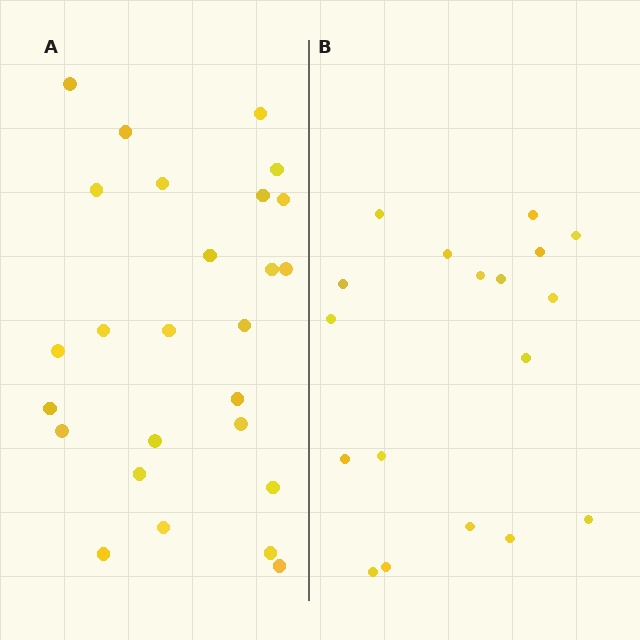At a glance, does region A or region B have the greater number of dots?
Region A (the left region) has more dots.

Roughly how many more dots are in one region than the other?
Region A has roughly 8 or so more dots than region B.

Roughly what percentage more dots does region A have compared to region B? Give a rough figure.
About 45% more.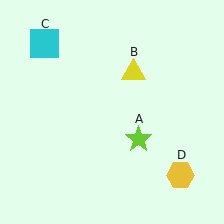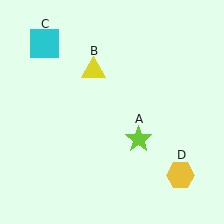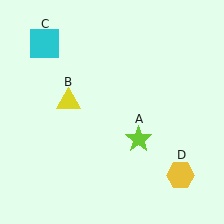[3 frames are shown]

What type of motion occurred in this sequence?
The yellow triangle (object B) rotated counterclockwise around the center of the scene.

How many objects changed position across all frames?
1 object changed position: yellow triangle (object B).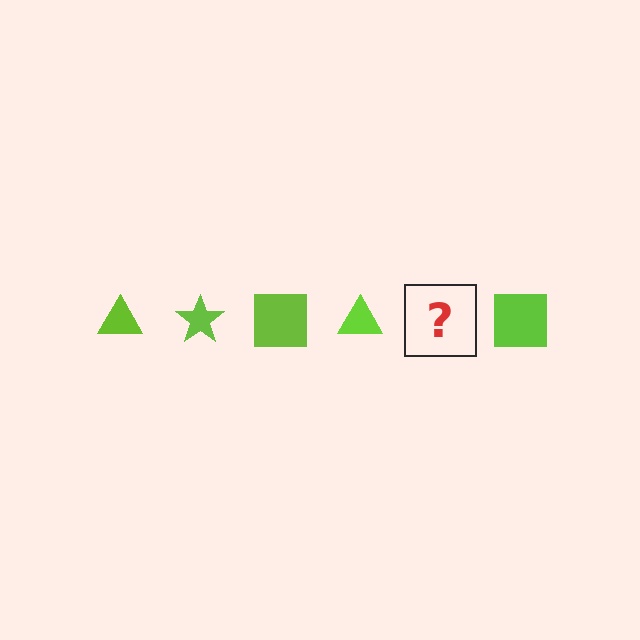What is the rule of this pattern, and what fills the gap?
The rule is that the pattern cycles through triangle, star, square shapes in lime. The gap should be filled with a lime star.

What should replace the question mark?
The question mark should be replaced with a lime star.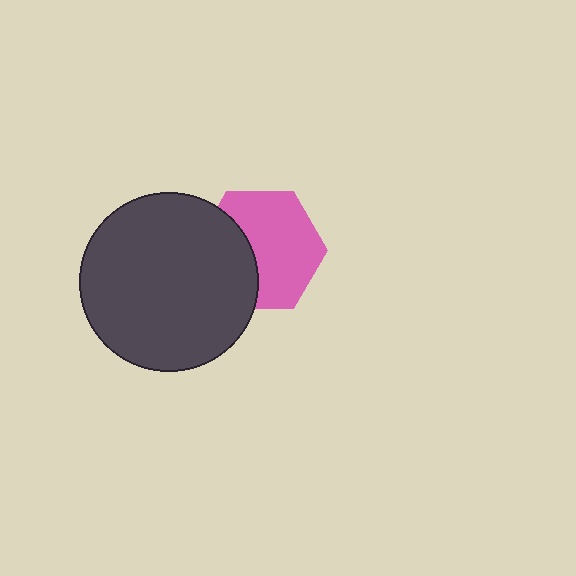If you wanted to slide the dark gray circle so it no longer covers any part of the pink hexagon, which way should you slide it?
Slide it left — that is the most direct way to separate the two shapes.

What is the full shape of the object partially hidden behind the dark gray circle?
The partially hidden object is a pink hexagon.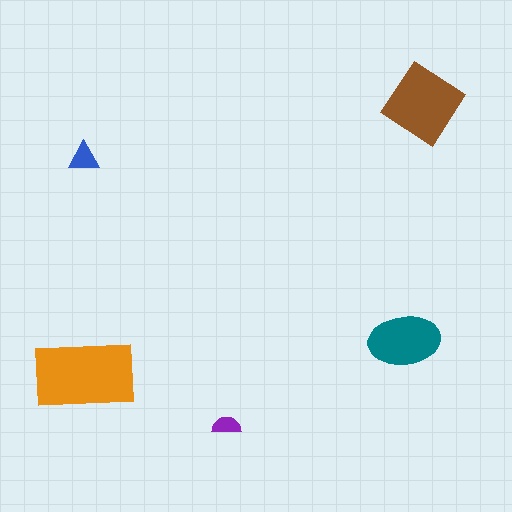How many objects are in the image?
There are 5 objects in the image.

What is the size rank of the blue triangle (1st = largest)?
4th.